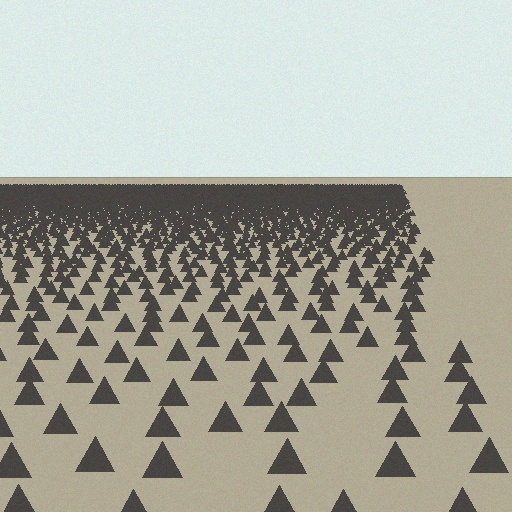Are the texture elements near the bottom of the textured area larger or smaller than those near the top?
Larger. Near the bottom, elements are closer to the viewer and appear at a bigger on-screen size.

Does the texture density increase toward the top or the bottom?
Density increases toward the top.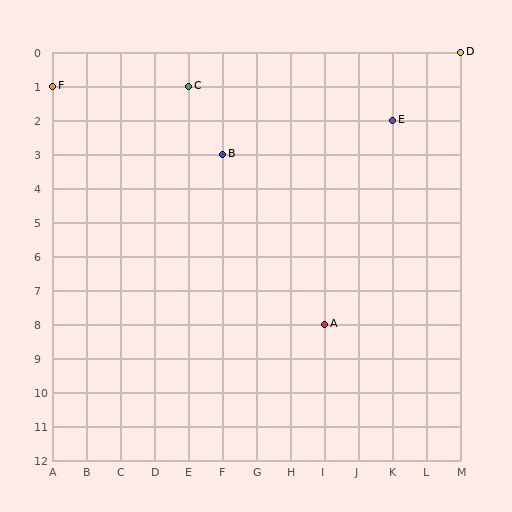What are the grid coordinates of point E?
Point E is at grid coordinates (K, 2).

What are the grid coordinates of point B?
Point B is at grid coordinates (F, 3).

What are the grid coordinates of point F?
Point F is at grid coordinates (A, 1).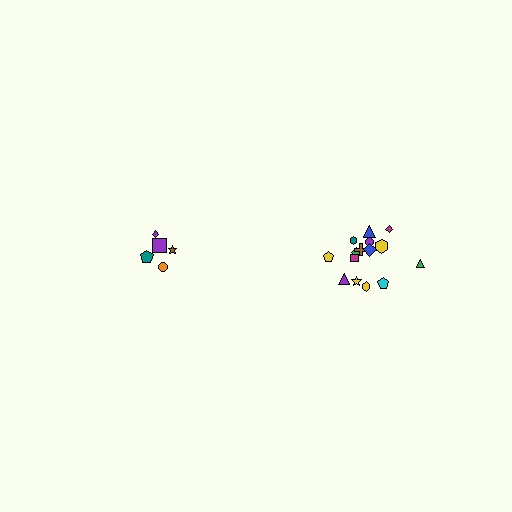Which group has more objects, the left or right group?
The right group.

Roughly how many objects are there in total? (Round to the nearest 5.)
Roughly 20 objects in total.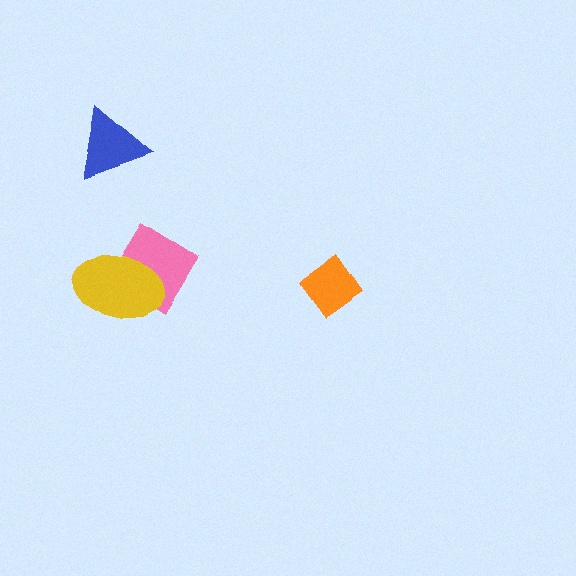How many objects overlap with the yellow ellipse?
1 object overlaps with the yellow ellipse.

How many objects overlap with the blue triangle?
0 objects overlap with the blue triangle.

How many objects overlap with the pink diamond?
1 object overlaps with the pink diamond.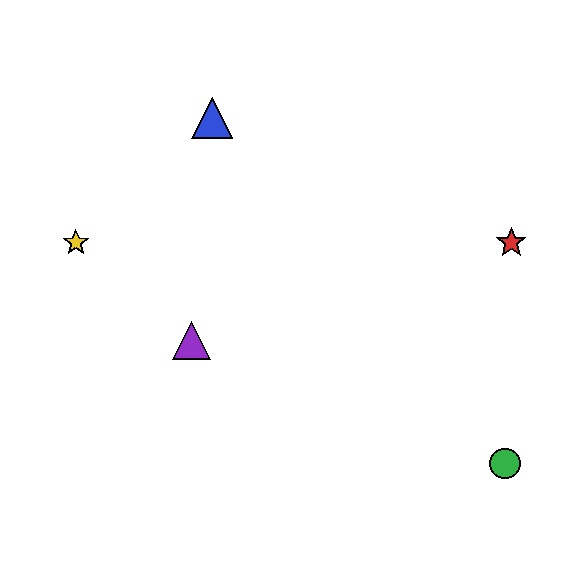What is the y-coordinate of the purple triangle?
The purple triangle is at y≈340.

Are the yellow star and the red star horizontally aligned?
Yes, both are at y≈243.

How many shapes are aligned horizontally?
2 shapes (the red star, the yellow star) are aligned horizontally.